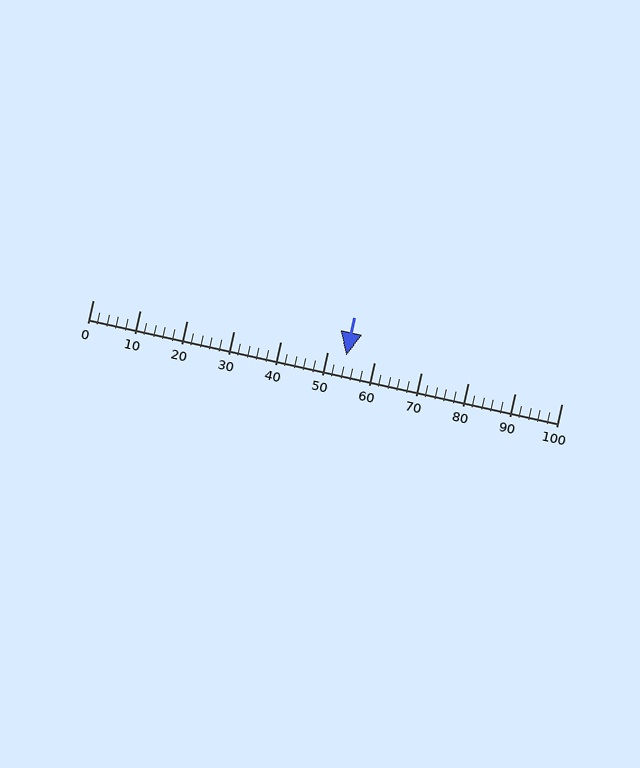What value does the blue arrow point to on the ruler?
The blue arrow points to approximately 54.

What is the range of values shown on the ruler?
The ruler shows values from 0 to 100.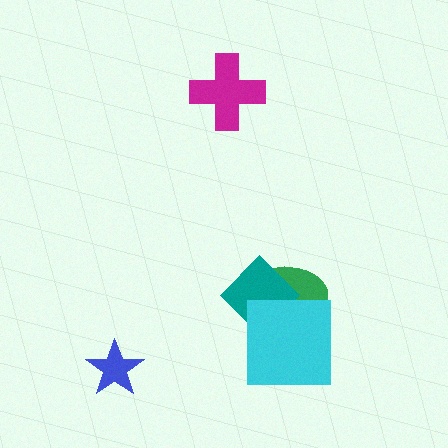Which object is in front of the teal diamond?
The cyan square is in front of the teal diamond.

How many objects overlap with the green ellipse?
2 objects overlap with the green ellipse.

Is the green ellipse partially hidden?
Yes, it is partially covered by another shape.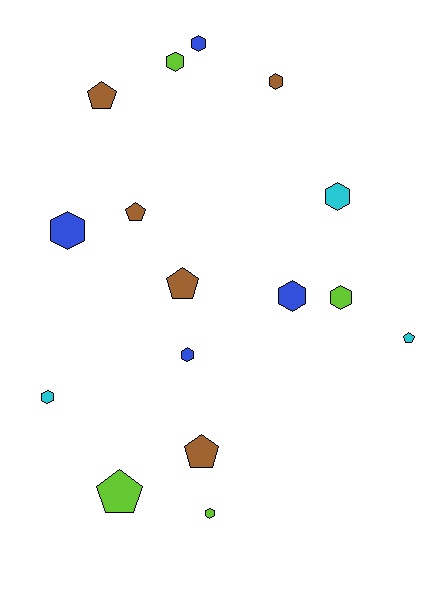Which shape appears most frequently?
Hexagon, with 10 objects.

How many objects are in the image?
There are 16 objects.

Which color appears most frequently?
Brown, with 5 objects.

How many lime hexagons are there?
There are 3 lime hexagons.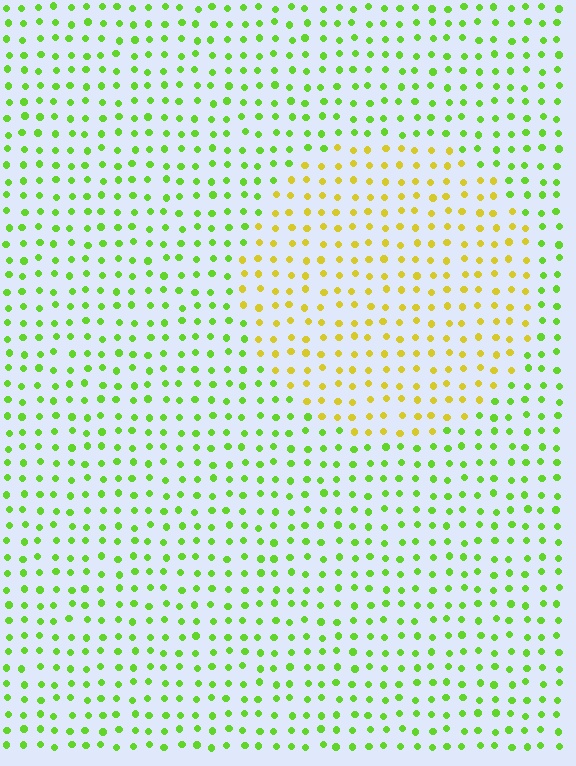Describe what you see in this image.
The image is filled with small lime elements in a uniform arrangement. A circle-shaped region is visible where the elements are tinted to a slightly different hue, forming a subtle color boundary.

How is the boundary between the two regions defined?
The boundary is defined purely by a slight shift in hue (about 45 degrees). Spacing, size, and orientation are identical on both sides.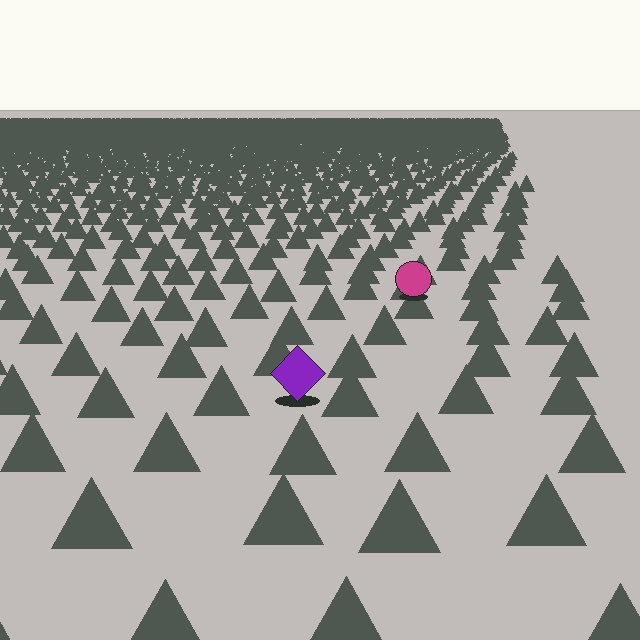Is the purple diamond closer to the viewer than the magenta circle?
Yes. The purple diamond is closer — you can tell from the texture gradient: the ground texture is coarser near it.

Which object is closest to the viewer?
The purple diamond is closest. The texture marks near it are larger and more spread out.